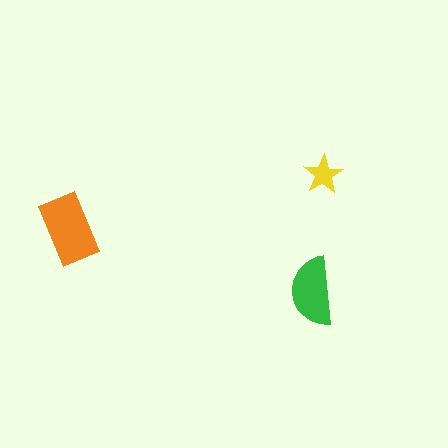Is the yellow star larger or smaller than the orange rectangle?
Smaller.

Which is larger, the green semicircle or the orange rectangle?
The orange rectangle.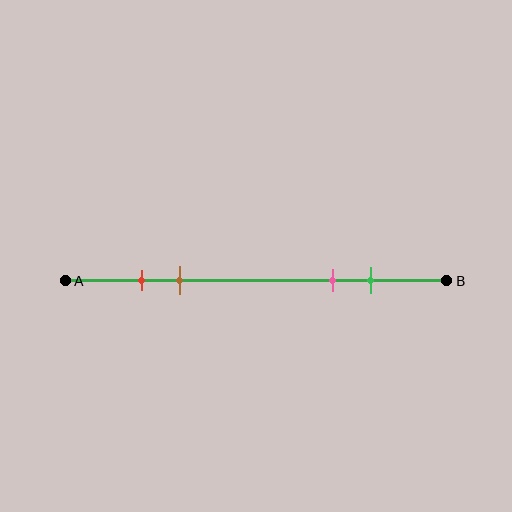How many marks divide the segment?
There are 4 marks dividing the segment.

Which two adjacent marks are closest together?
The red and brown marks are the closest adjacent pair.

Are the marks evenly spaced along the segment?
No, the marks are not evenly spaced.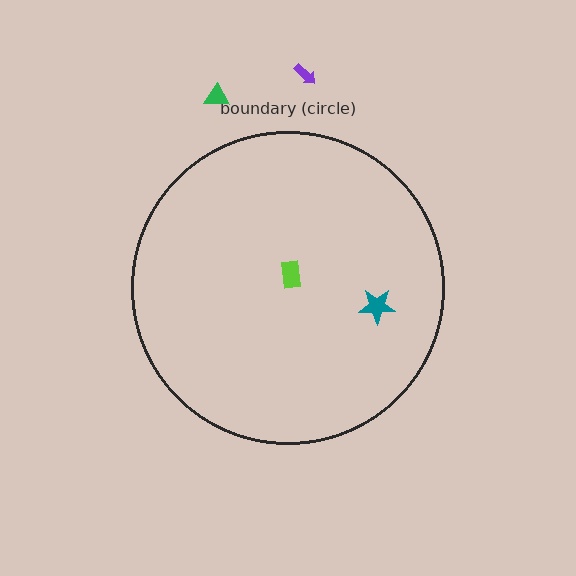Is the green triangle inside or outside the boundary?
Outside.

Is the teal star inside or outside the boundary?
Inside.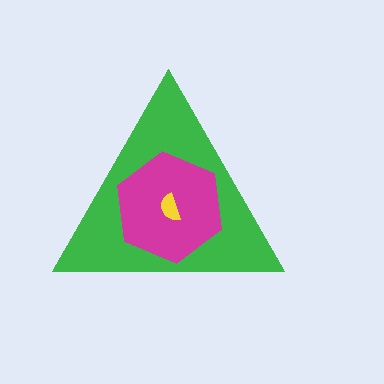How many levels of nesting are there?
3.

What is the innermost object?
The yellow semicircle.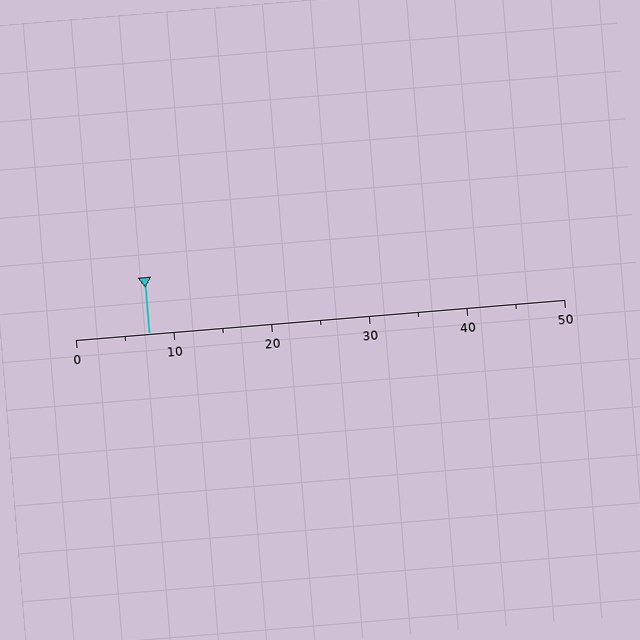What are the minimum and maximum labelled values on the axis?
The axis runs from 0 to 50.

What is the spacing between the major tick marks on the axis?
The major ticks are spaced 10 apart.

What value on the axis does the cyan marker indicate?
The marker indicates approximately 7.5.